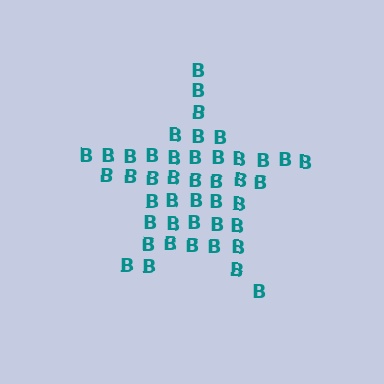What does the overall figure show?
The overall figure shows a star.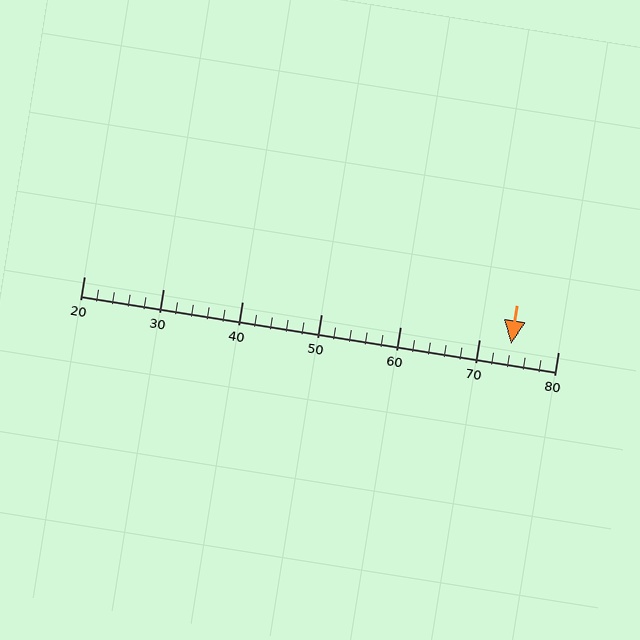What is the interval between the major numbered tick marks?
The major tick marks are spaced 10 units apart.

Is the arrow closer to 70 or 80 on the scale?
The arrow is closer to 70.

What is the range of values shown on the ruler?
The ruler shows values from 20 to 80.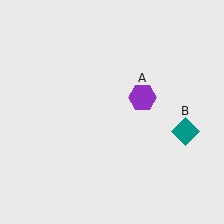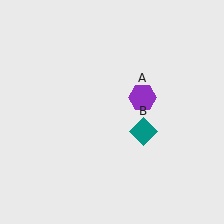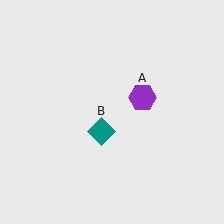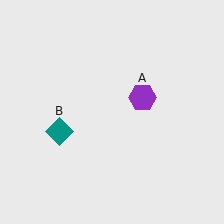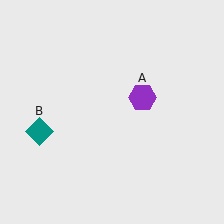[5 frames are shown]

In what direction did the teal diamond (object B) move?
The teal diamond (object B) moved left.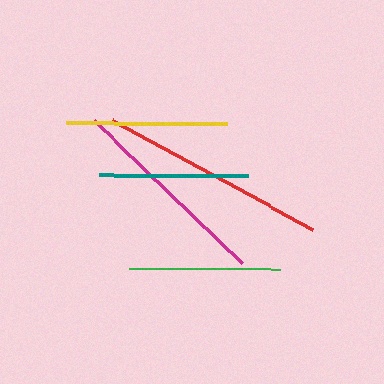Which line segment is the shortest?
The teal line is the shortest at approximately 149 pixels.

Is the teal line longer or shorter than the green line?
The green line is longer than the teal line.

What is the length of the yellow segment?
The yellow segment is approximately 161 pixels long.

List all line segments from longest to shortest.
From longest to shortest: red, magenta, yellow, green, teal.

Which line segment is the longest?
The red line is the longest at approximately 227 pixels.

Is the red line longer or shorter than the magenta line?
The red line is longer than the magenta line.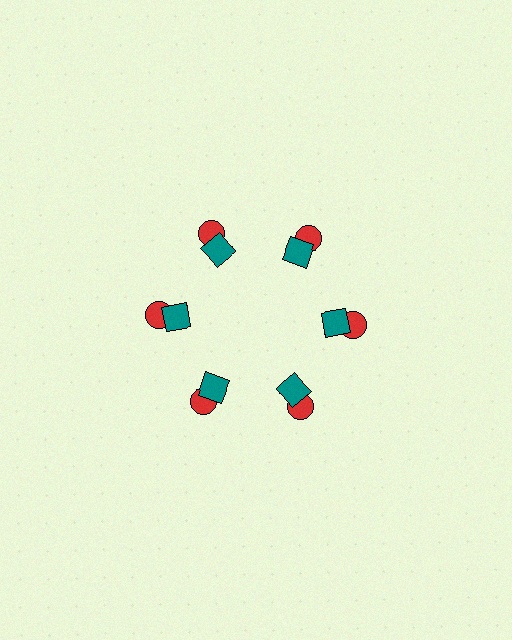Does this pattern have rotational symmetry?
Yes, this pattern has 6-fold rotational symmetry. It looks the same after rotating 60 degrees around the center.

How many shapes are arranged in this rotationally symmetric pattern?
There are 12 shapes, arranged in 6 groups of 2.